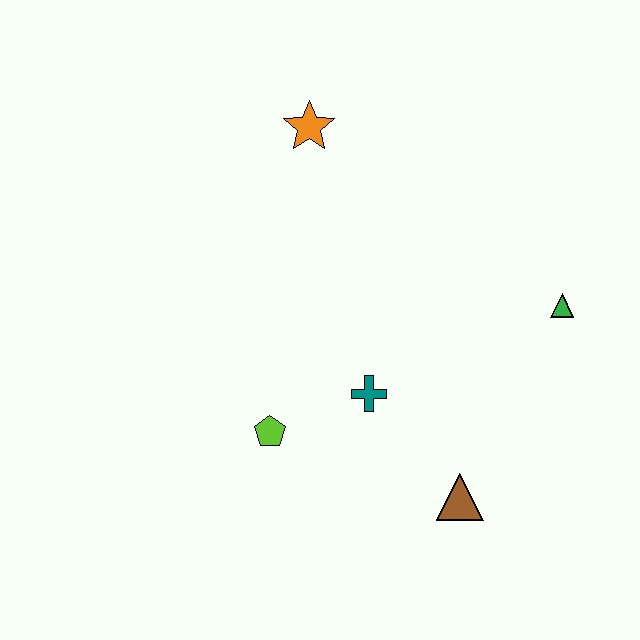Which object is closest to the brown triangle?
The teal cross is closest to the brown triangle.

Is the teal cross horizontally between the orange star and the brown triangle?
Yes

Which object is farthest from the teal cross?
The orange star is farthest from the teal cross.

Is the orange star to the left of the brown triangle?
Yes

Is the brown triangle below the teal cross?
Yes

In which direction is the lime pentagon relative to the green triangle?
The lime pentagon is to the left of the green triangle.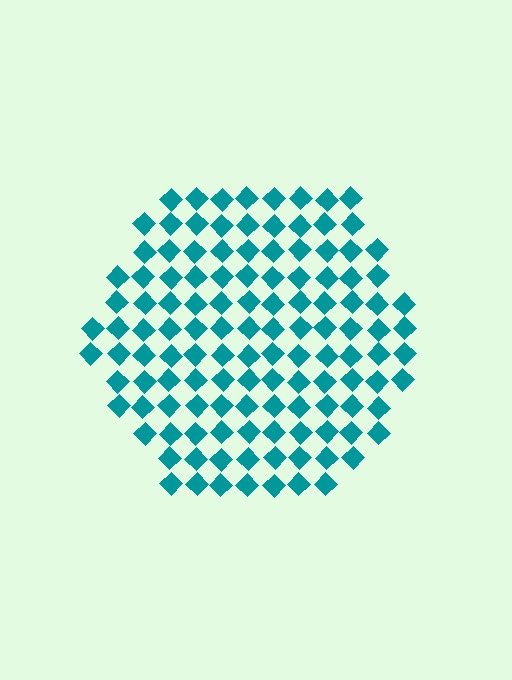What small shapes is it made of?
It is made of small diamonds.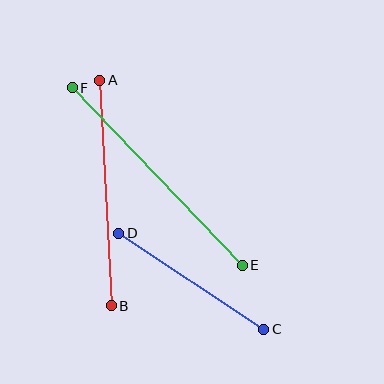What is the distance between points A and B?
The distance is approximately 225 pixels.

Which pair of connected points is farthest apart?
Points E and F are farthest apart.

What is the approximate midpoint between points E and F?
The midpoint is at approximately (157, 177) pixels.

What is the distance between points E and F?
The distance is approximately 246 pixels.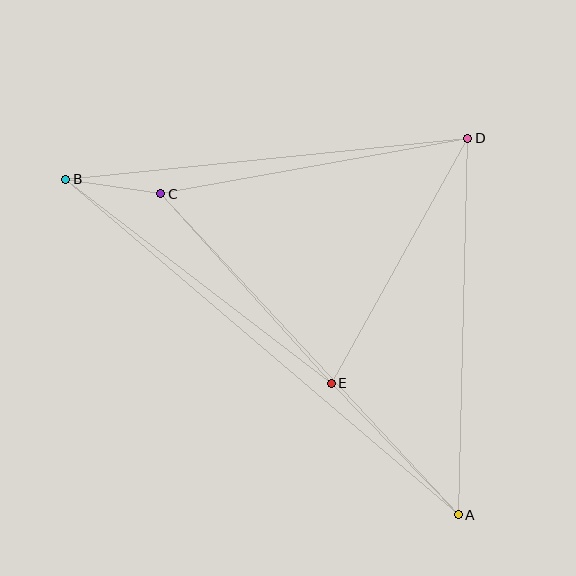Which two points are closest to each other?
Points B and C are closest to each other.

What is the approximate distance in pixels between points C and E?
The distance between C and E is approximately 255 pixels.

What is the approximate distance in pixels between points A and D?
The distance between A and D is approximately 377 pixels.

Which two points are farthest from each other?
Points A and B are farthest from each other.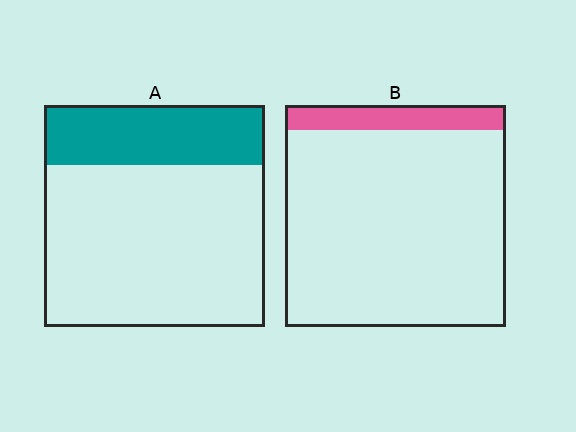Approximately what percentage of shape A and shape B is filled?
A is approximately 25% and B is approximately 10%.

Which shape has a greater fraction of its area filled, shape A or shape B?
Shape A.